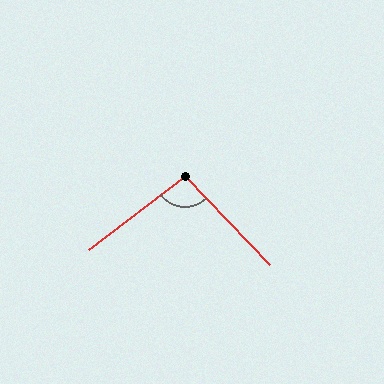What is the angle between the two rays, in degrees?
Approximately 97 degrees.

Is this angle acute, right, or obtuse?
It is obtuse.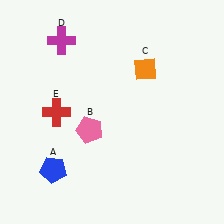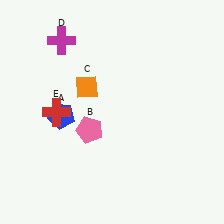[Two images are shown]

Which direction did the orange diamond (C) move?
The orange diamond (C) moved left.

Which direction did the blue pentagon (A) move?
The blue pentagon (A) moved up.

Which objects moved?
The objects that moved are: the blue pentagon (A), the orange diamond (C).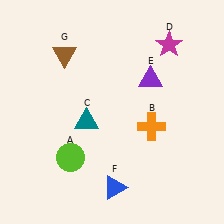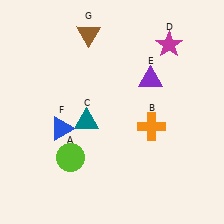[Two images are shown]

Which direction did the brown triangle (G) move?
The brown triangle (G) moved right.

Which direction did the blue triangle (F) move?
The blue triangle (F) moved up.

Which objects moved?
The objects that moved are: the blue triangle (F), the brown triangle (G).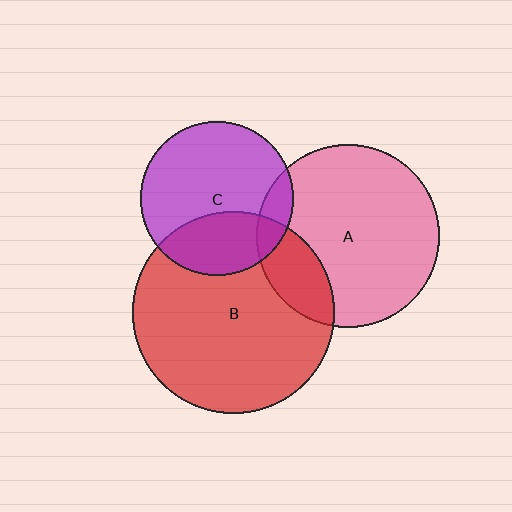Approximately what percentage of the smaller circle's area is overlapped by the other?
Approximately 30%.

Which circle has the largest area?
Circle B (red).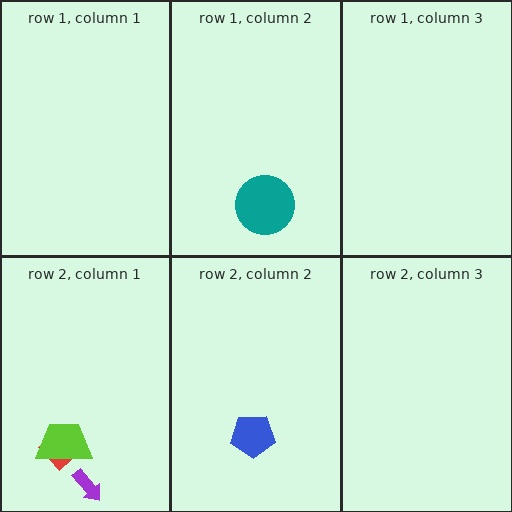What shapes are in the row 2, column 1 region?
The red diamond, the purple arrow, the lime trapezoid.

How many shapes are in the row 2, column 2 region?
1.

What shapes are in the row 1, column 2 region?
The teal circle.